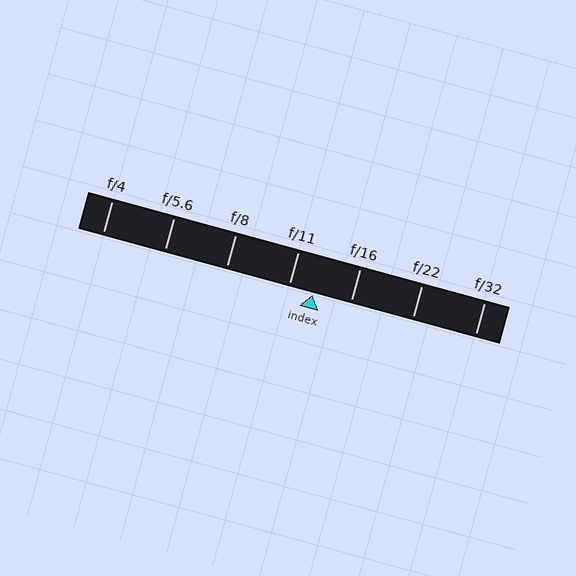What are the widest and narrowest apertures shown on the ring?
The widest aperture shown is f/4 and the narrowest is f/32.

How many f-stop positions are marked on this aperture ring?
There are 7 f-stop positions marked.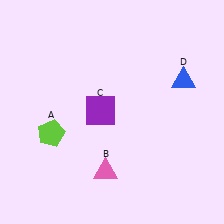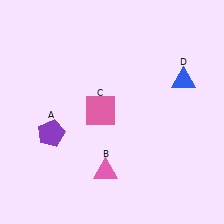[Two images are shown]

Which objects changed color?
A changed from lime to purple. C changed from purple to pink.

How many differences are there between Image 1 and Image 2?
There are 2 differences between the two images.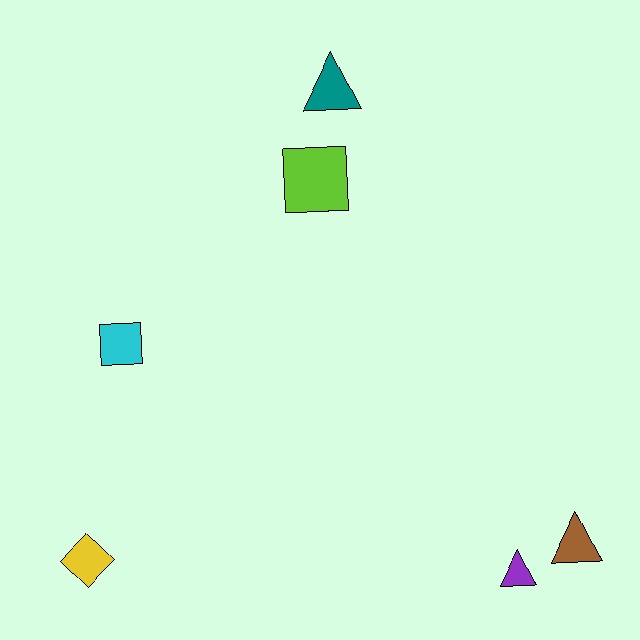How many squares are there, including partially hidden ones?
There are 2 squares.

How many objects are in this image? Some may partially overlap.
There are 6 objects.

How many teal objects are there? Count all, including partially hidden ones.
There is 1 teal object.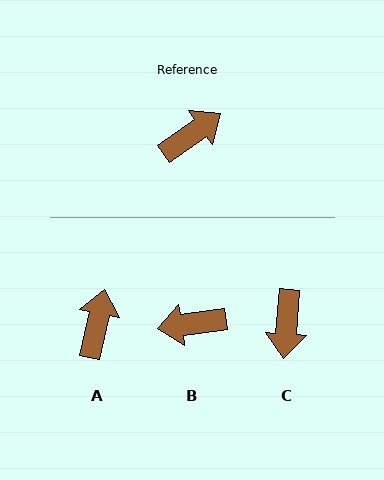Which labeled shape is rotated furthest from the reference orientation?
B, about 153 degrees away.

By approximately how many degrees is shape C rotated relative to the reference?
Approximately 130 degrees clockwise.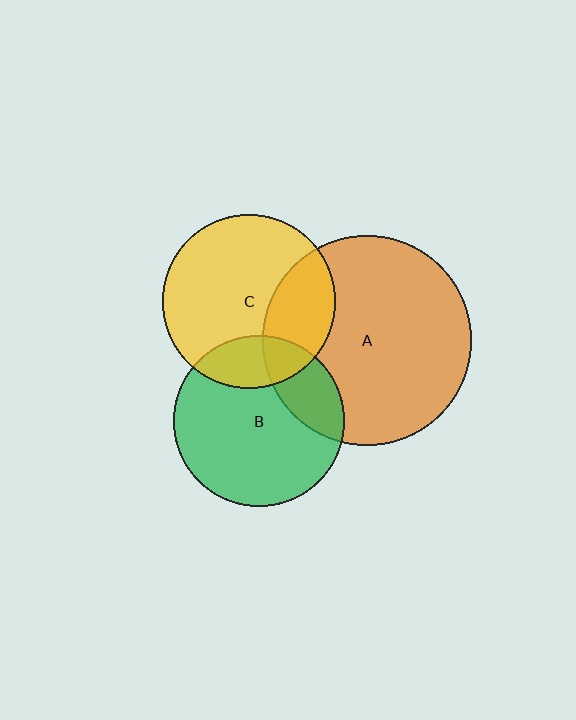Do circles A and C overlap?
Yes.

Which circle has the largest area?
Circle A (orange).